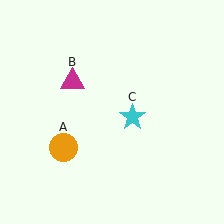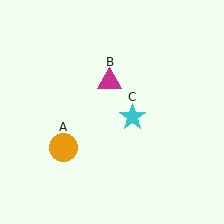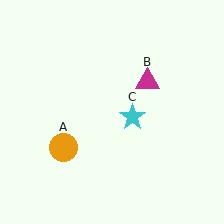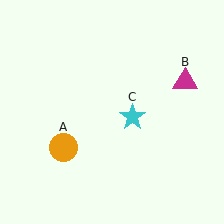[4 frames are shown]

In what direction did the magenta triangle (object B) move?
The magenta triangle (object B) moved right.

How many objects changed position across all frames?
1 object changed position: magenta triangle (object B).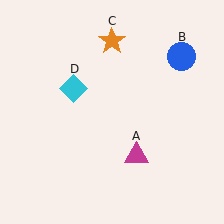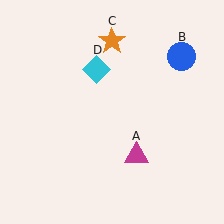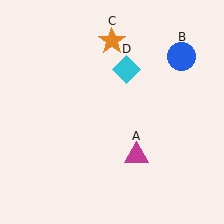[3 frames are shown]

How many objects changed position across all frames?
1 object changed position: cyan diamond (object D).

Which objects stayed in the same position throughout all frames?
Magenta triangle (object A) and blue circle (object B) and orange star (object C) remained stationary.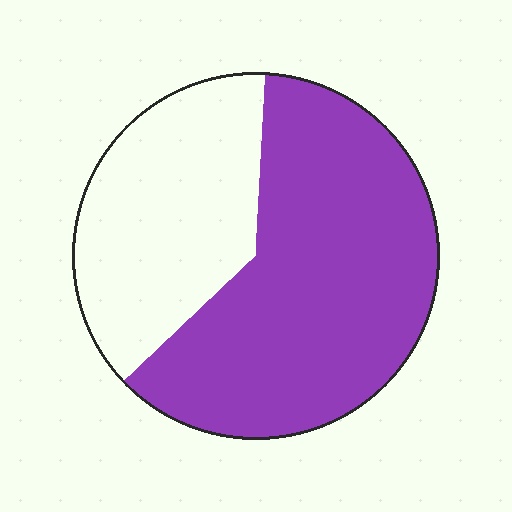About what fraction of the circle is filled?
About five eighths (5/8).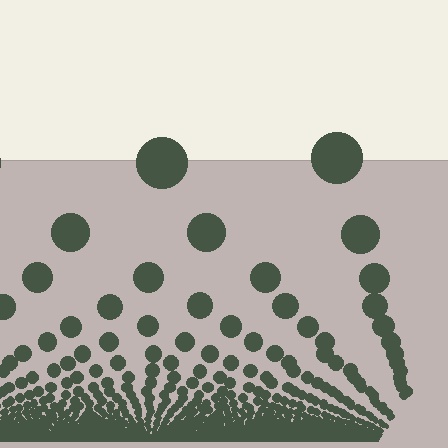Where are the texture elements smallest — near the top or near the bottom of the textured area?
Near the bottom.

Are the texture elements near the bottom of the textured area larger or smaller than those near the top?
Smaller. The gradient is inverted — elements near the bottom are smaller and denser.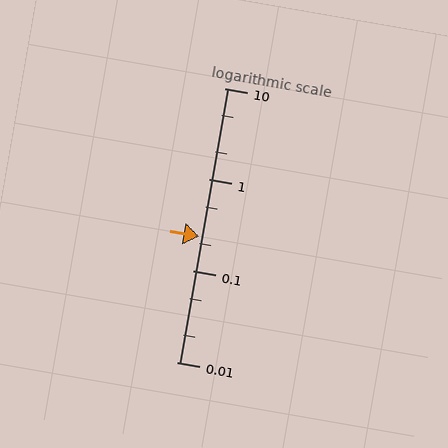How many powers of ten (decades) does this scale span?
The scale spans 3 decades, from 0.01 to 10.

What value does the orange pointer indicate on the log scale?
The pointer indicates approximately 0.24.